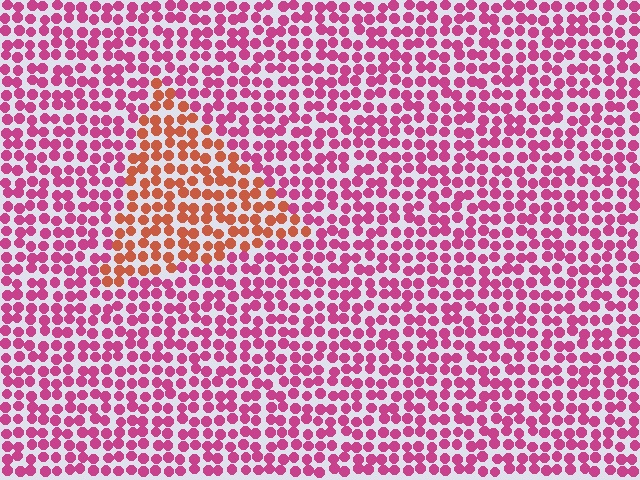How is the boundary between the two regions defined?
The boundary is defined purely by a slight shift in hue (about 45 degrees). Spacing, size, and orientation are identical on both sides.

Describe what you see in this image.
The image is filled with small magenta elements in a uniform arrangement. A triangle-shaped region is visible where the elements are tinted to a slightly different hue, forming a subtle color boundary.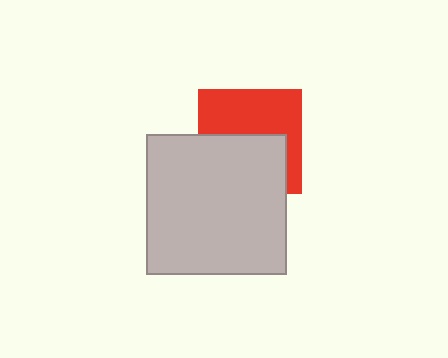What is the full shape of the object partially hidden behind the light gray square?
The partially hidden object is a red square.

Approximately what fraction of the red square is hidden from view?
Roughly 50% of the red square is hidden behind the light gray square.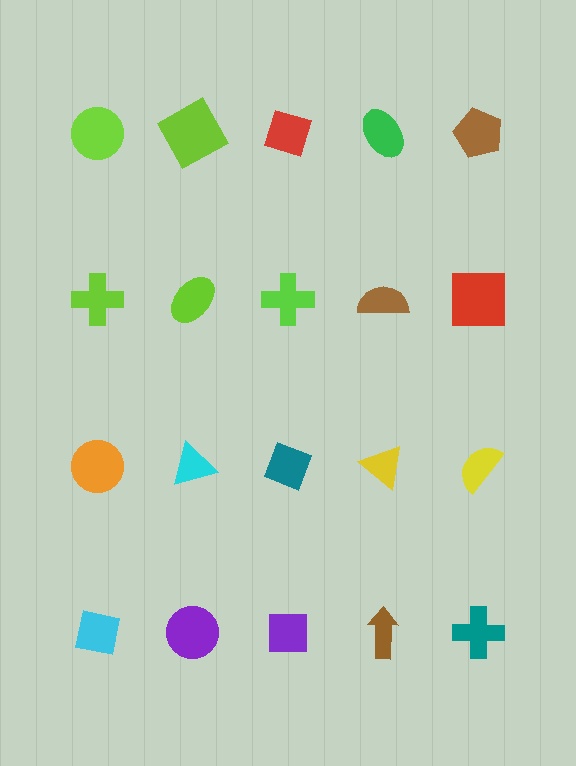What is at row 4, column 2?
A purple circle.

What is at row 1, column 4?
A green ellipse.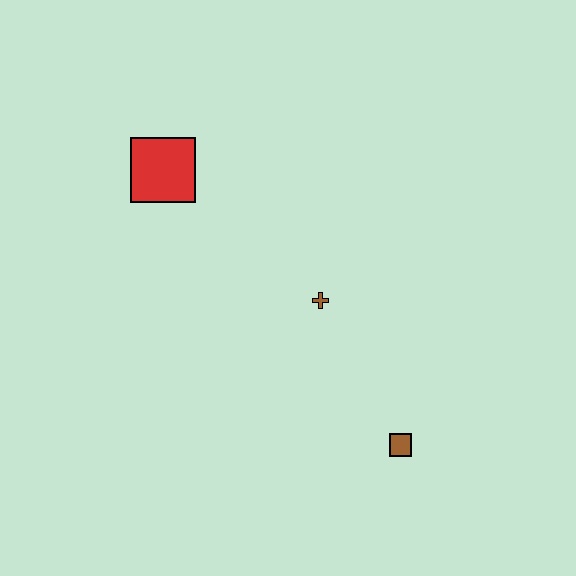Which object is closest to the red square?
The brown cross is closest to the red square.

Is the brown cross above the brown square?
Yes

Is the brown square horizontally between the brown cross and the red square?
No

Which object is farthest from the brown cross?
The red square is farthest from the brown cross.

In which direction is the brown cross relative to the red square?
The brown cross is to the right of the red square.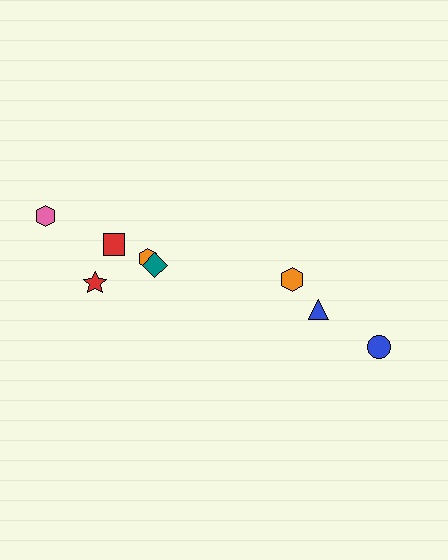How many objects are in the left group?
There are 5 objects.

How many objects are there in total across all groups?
There are 8 objects.